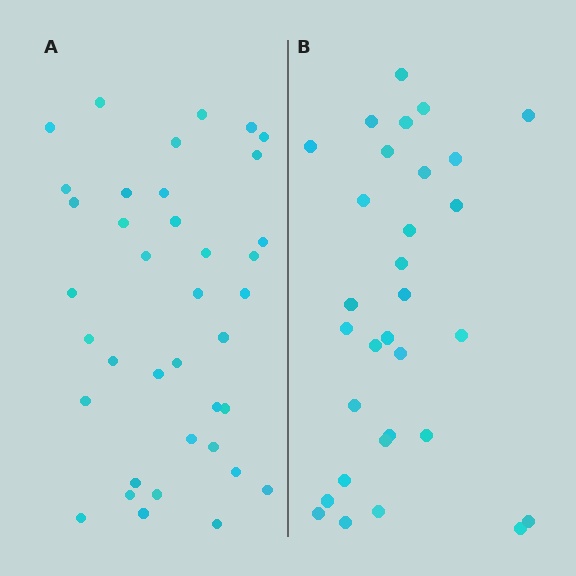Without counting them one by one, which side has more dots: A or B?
Region A (the left region) has more dots.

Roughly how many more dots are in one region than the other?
Region A has roughly 8 or so more dots than region B.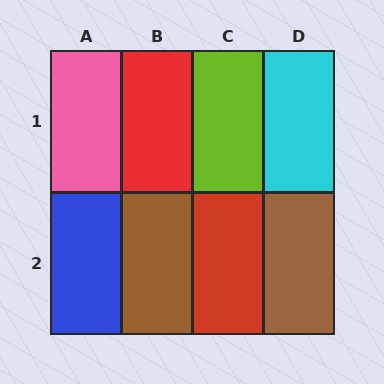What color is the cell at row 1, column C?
Lime.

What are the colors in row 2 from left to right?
Blue, brown, red, brown.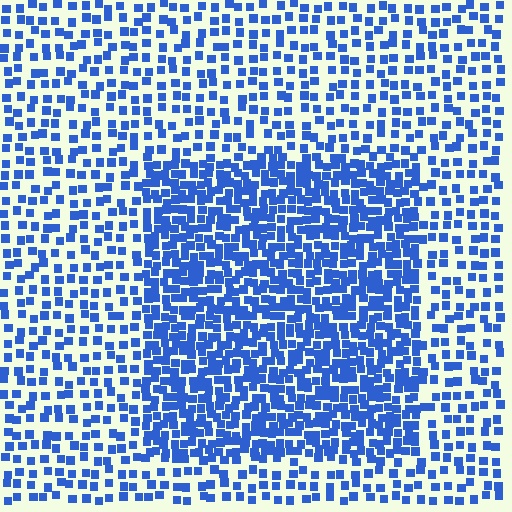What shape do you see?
I see a rectangle.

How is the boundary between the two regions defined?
The boundary is defined by a change in element density (approximately 2.1x ratio). All elements are the same color, size, and shape.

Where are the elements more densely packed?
The elements are more densely packed inside the rectangle boundary.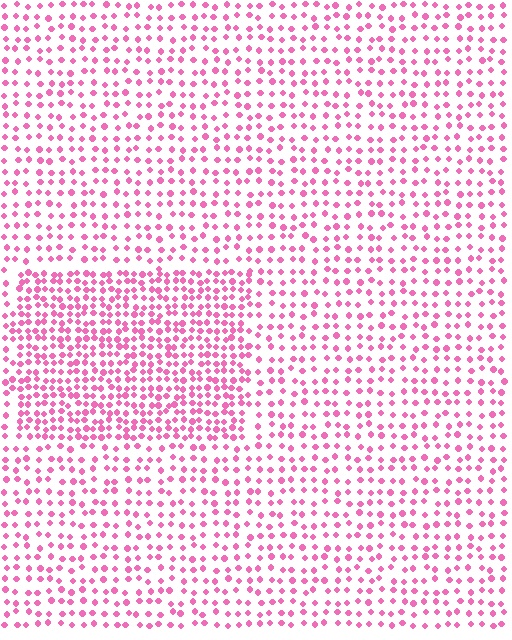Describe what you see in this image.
The image contains small pink elements arranged at two different densities. A rectangle-shaped region is visible where the elements are more densely packed than the surrounding area.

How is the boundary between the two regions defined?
The boundary is defined by a change in element density (approximately 1.8x ratio). All elements are the same color, size, and shape.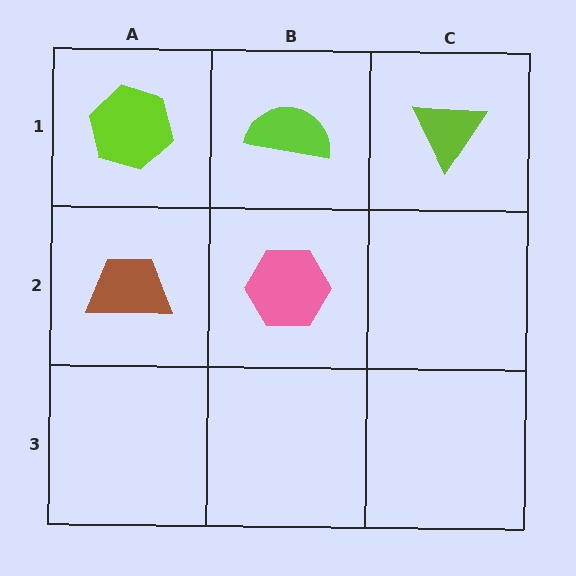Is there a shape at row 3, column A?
No, that cell is empty.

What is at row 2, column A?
A brown trapezoid.